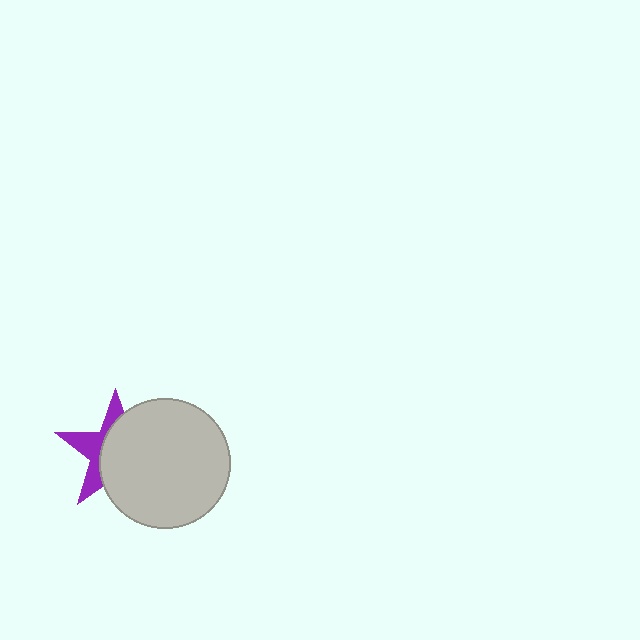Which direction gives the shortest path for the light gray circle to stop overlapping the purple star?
Moving right gives the shortest separation.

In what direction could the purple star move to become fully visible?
The purple star could move left. That would shift it out from behind the light gray circle entirely.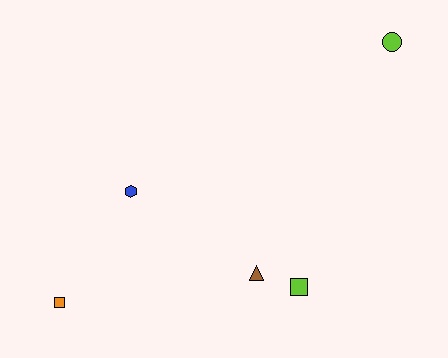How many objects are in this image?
There are 5 objects.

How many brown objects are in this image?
There is 1 brown object.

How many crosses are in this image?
There are no crosses.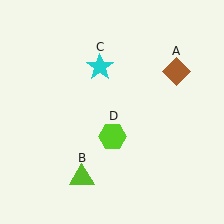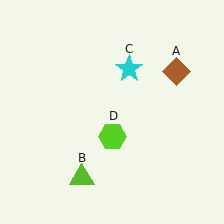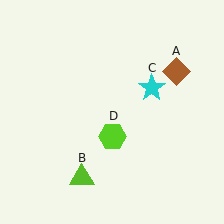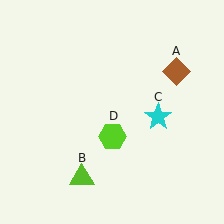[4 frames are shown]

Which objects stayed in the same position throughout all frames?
Brown diamond (object A) and lime triangle (object B) and lime hexagon (object D) remained stationary.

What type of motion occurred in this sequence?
The cyan star (object C) rotated clockwise around the center of the scene.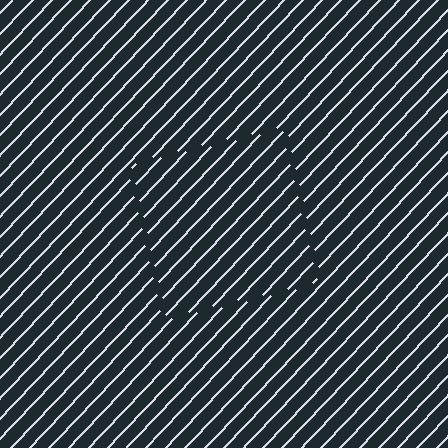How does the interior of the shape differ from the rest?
The interior of the shape contains the same grating, shifted by half a period — the contour is defined by the phase discontinuity where line-ends from the inner and outer gratings abut.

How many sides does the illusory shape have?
4 sides — the line-ends trace a square.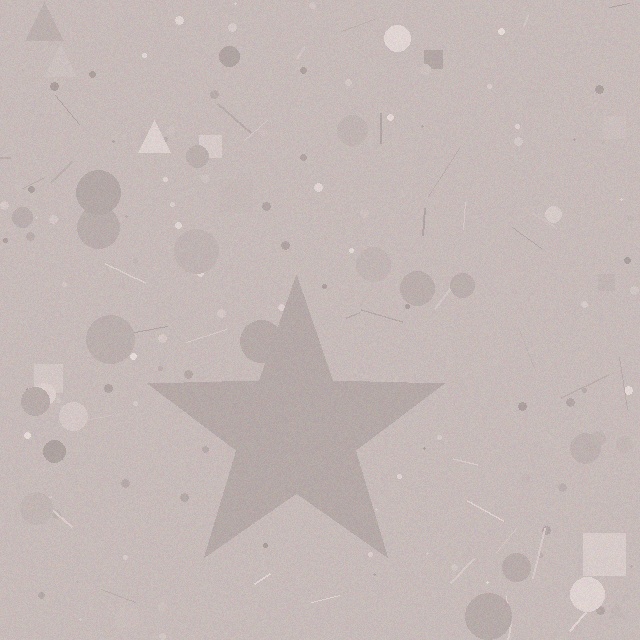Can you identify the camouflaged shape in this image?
The camouflaged shape is a star.